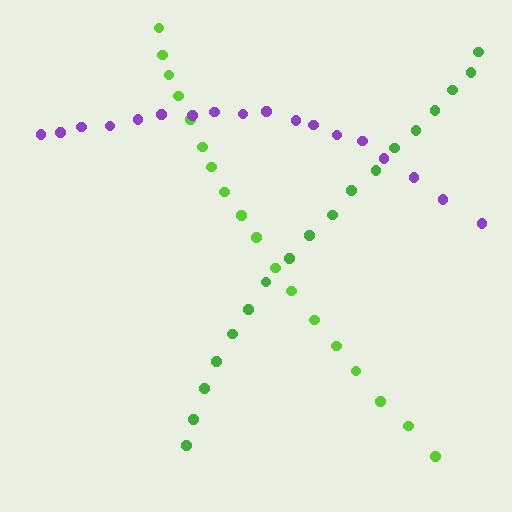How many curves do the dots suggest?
There are 3 distinct paths.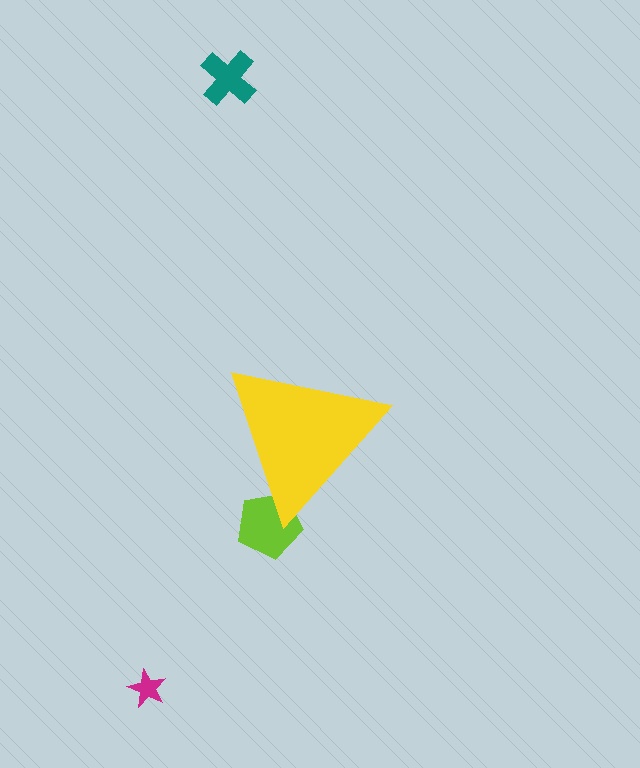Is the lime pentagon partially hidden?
Yes, the lime pentagon is partially hidden behind the yellow triangle.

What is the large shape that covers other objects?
A yellow triangle.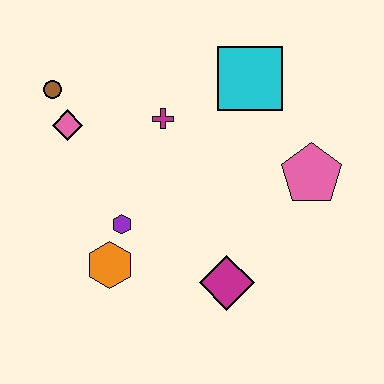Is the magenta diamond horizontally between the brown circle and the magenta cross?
No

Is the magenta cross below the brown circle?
Yes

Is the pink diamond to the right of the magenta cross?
No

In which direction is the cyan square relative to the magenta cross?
The cyan square is to the right of the magenta cross.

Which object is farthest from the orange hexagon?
The cyan square is farthest from the orange hexagon.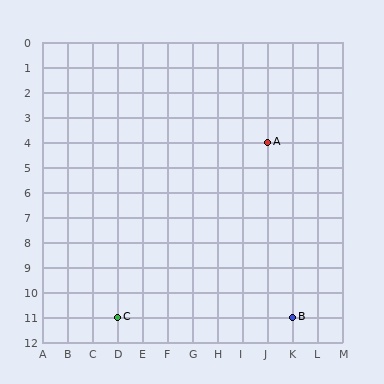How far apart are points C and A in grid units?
Points C and A are 6 columns and 7 rows apart (about 9.2 grid units diagonally).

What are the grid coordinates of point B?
Point B is at grid coordinates (K, 11).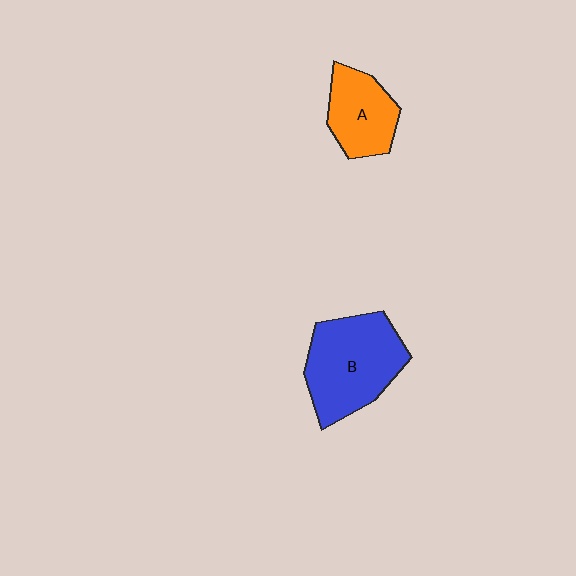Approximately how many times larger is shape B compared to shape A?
Approximately 1.6 times.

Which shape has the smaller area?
Shape A (orange).